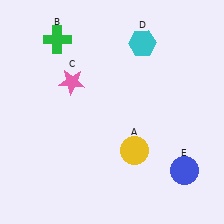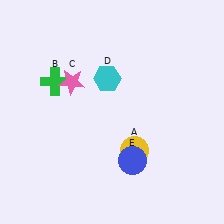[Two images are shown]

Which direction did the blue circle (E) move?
The blue circle (E) moved left.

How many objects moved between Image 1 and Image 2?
3 objects moved between the two images.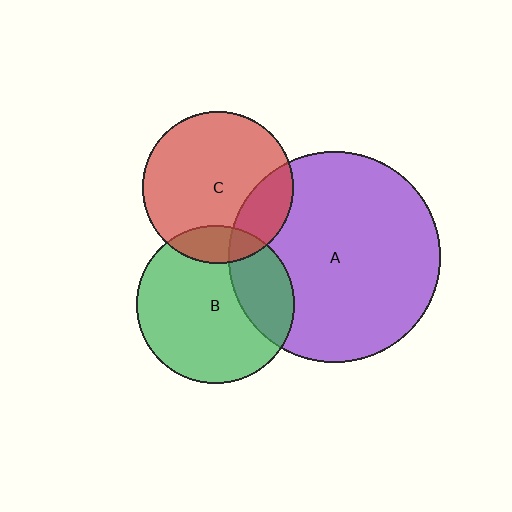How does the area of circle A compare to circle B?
Approximately 1.8 times.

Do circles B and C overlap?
Yes.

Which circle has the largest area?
Circle A (purple).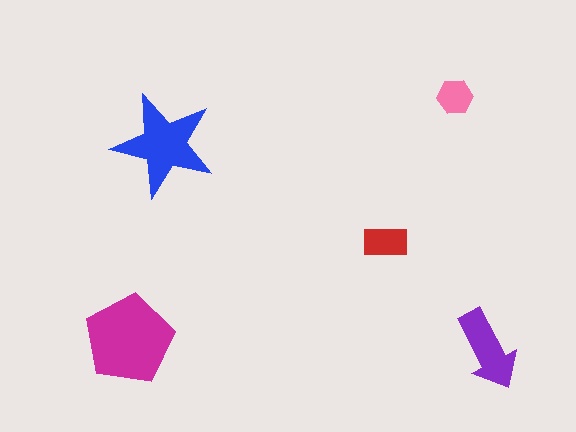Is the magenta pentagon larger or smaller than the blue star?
Larger.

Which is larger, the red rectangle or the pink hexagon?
The red rectangle.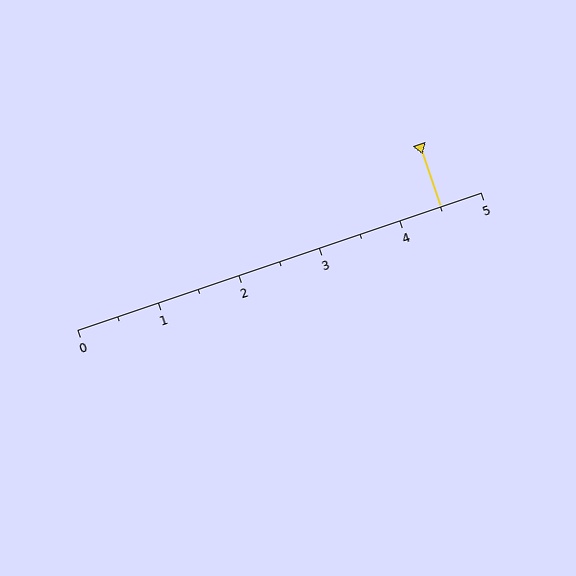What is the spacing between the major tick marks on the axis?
The major ticks are spaced 1 apart.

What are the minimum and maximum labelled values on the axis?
The axis runs from 0 to 5.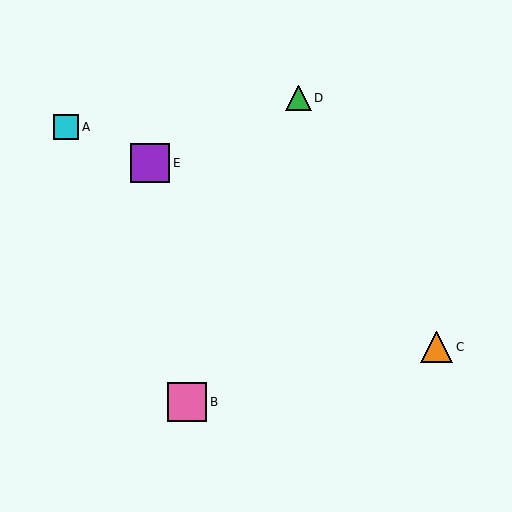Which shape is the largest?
The purple square (labeled E) is the largest.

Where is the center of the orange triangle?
The center of the orange triangle is at (437, 347).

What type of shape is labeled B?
Shape B is a pink square.